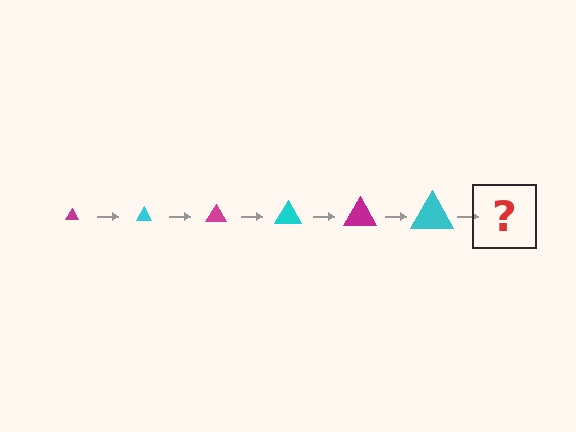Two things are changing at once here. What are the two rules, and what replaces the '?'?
The two rules are that the triangle grows larger each step and the color cycles through magenta and cyan. The '?' should be a magenta triangle, larger than the previous one.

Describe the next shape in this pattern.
It should be a magenta triangle, larger than the previous one.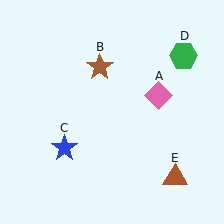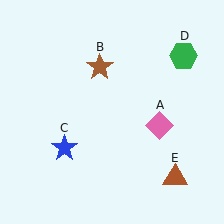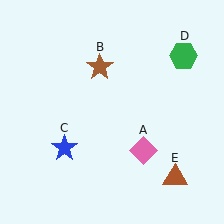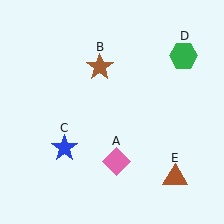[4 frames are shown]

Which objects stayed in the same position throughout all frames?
Brown star (object B) and blue star (object C) and green hexagon (object D) and brown triangle (object E) remained stationary.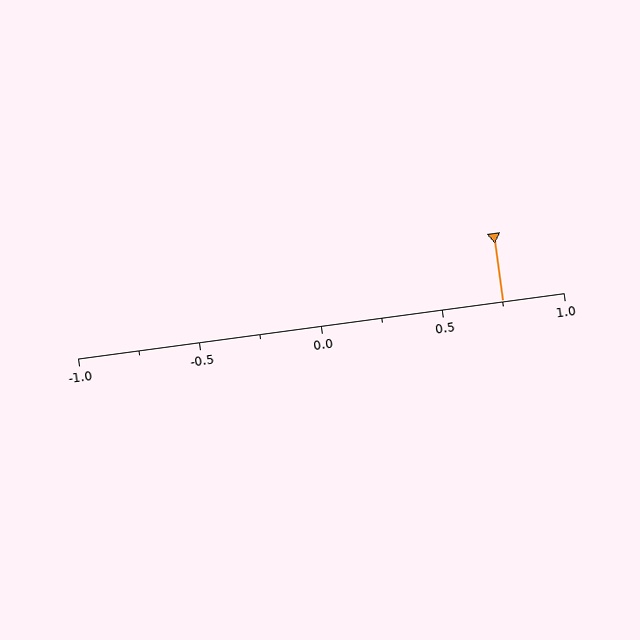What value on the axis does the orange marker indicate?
The marker indicates approximately 0.75.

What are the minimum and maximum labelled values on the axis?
The axis runs from -1.0 to 1.0.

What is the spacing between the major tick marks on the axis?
The major ticks are spaced 0.5 apart.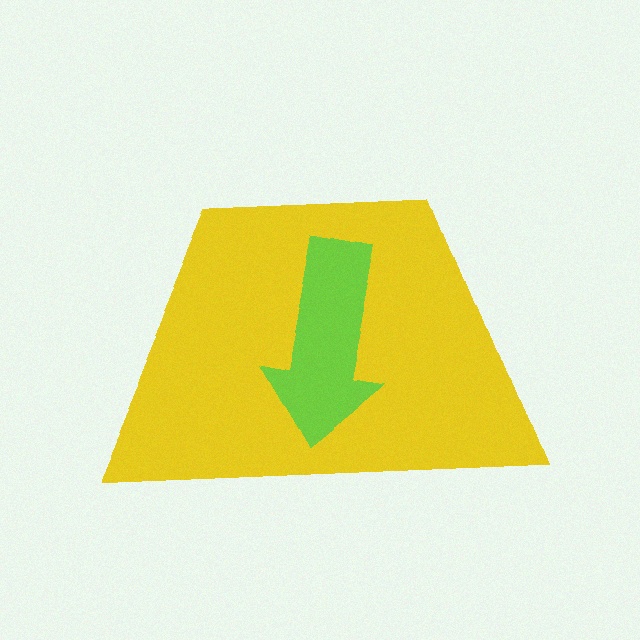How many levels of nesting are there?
2.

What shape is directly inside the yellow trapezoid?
The lime arrow.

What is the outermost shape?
The yellow trapezoid.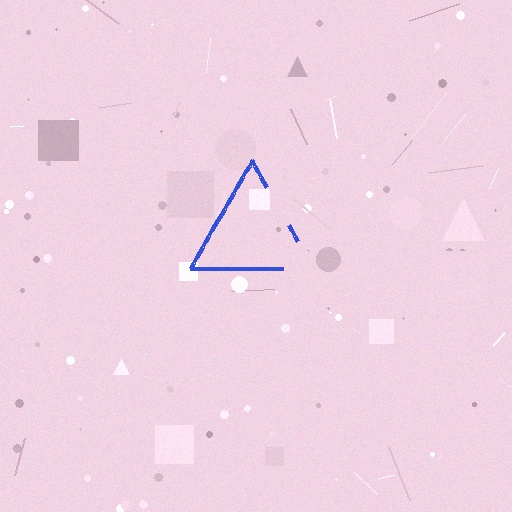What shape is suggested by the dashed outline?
The dashed outline suggests a triangle.